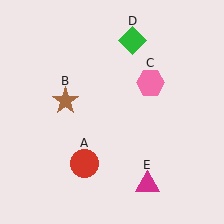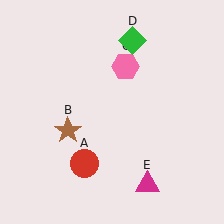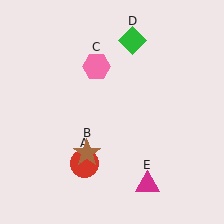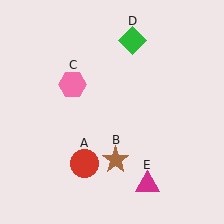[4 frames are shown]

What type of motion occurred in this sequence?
The brown star (object B), pink hexagon (object C) rotated counterclockwise around the center of the scene.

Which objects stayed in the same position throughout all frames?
Red circle (object A) and green diamond (object D) and magenta triangle (object E) remained stationary.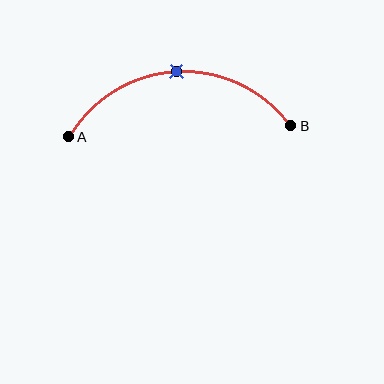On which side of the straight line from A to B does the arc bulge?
The arc bulges above the straight line connecting A and B.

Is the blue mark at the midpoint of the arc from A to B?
Yes. The blue mark lies on the arc at equal arc-length from both A and B — it is the arc midpoint.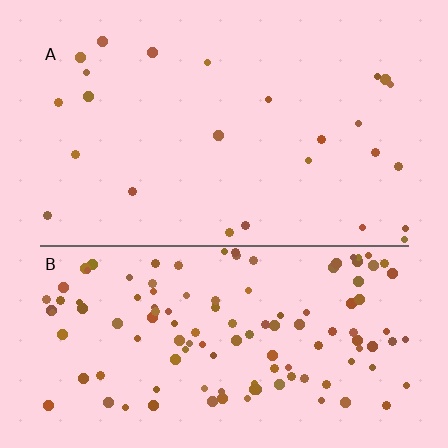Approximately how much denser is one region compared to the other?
Approximately 5.0× — region B over region A.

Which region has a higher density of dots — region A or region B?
B (the bottom).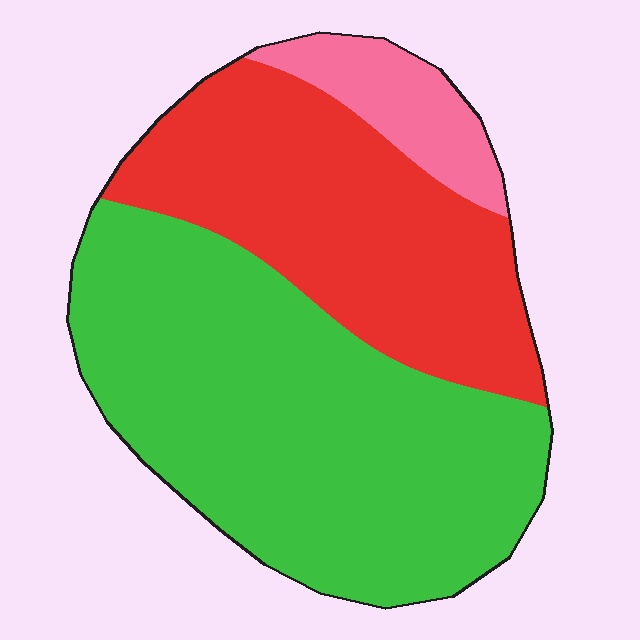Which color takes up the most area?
Green, at roughly 55%.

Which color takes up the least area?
Pink, at roughly 10%.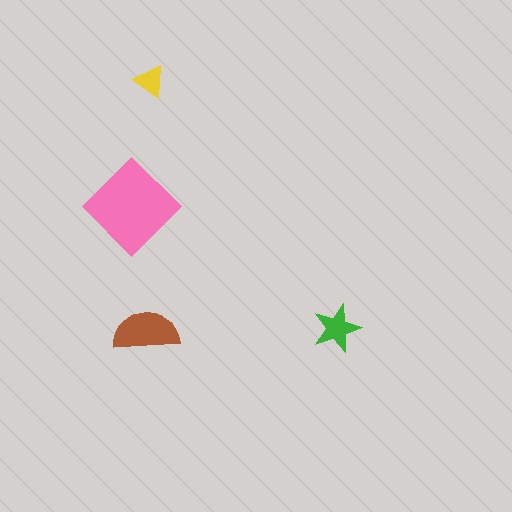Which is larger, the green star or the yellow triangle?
The green star.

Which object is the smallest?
The yellow triangle.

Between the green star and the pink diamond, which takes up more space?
The pink diamond.